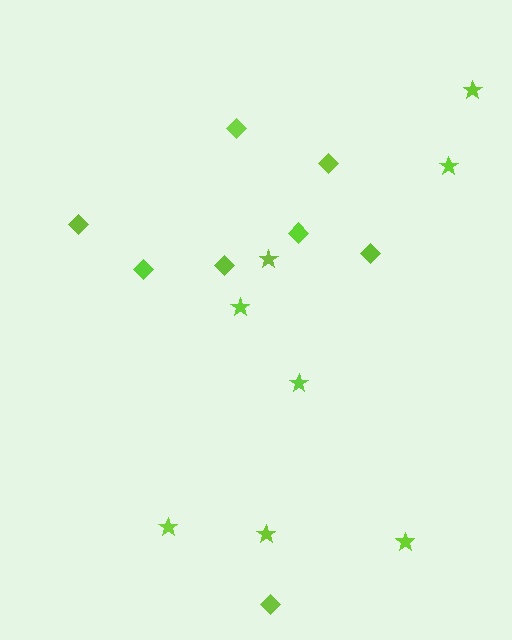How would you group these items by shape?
There are 2 groups: one group of diamonds (8) and one group of stars (8).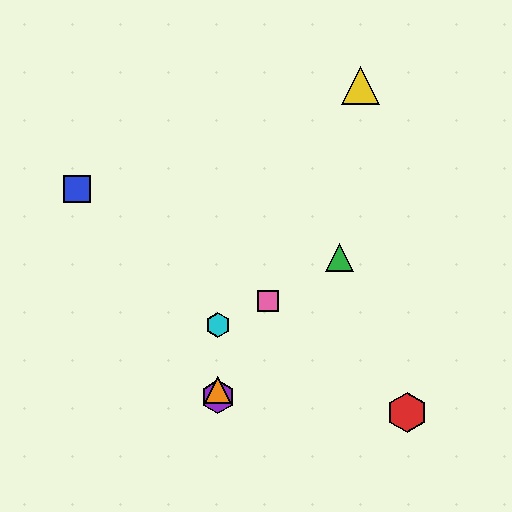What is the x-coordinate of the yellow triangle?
The yellow triangle is at x≈361.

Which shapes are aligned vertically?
The purple hexagon, the orange triangle, the cyan hexagon are aligned vertically.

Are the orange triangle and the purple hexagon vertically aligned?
Yes, both are at x≈218.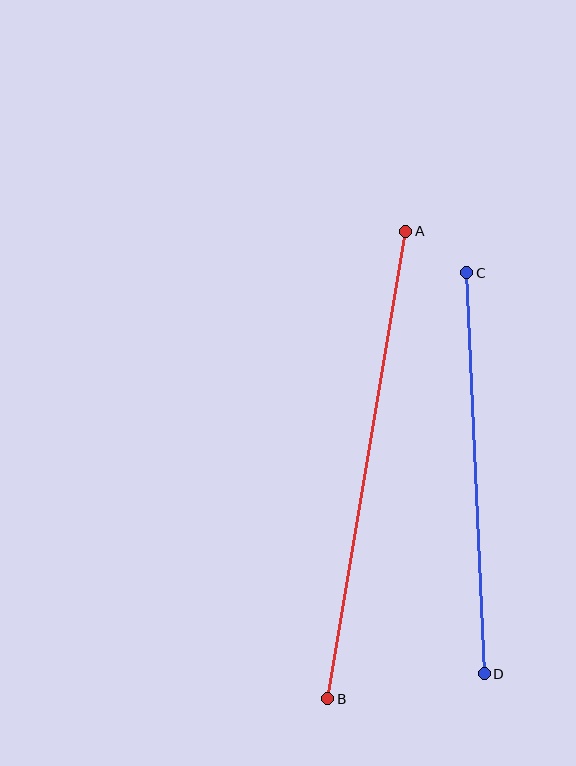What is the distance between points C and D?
The distance is approximately 401 pixels.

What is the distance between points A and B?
The distance is approximately 474 pixels.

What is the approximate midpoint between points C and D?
The midpoint is at approximately (475, 473) pixels.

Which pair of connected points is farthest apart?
Points A and B are farthest apart.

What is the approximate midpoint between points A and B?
The midpoint is at approximately (367, 465) pixels.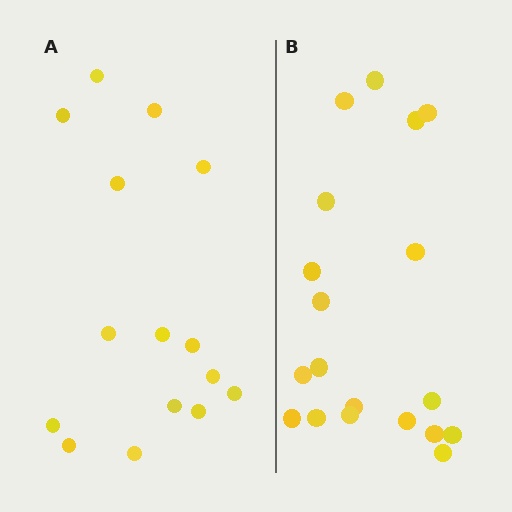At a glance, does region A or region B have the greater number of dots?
Region B (the right region) has more dots.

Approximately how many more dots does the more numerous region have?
Region B has about 4 more dots than region A.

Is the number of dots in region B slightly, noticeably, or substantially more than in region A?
Region B has noticeably more, but not dramatically so. The ratio is roughly 1.3 to 1.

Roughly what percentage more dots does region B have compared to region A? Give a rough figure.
About 25% more.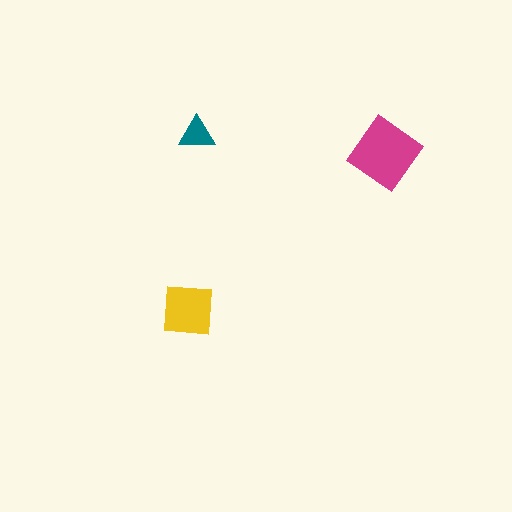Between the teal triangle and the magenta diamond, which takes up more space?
The magenta diamond.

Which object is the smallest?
The teal triangle.